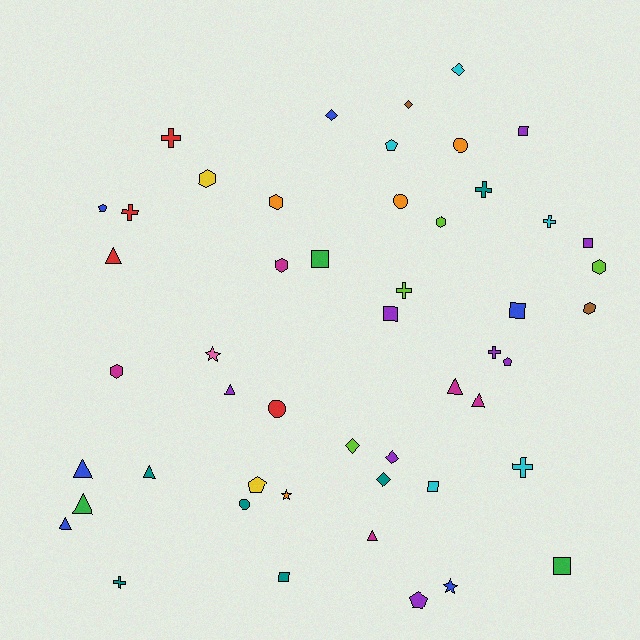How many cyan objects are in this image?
There are 5 cyan objects.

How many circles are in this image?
There are 4 circles.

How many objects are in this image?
There are 50 objects.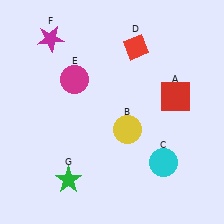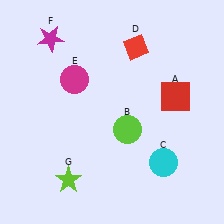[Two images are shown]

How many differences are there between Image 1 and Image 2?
There are 2 differences between the two images.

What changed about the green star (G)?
In Image 1, G is green. In Image 2, it changed to lime.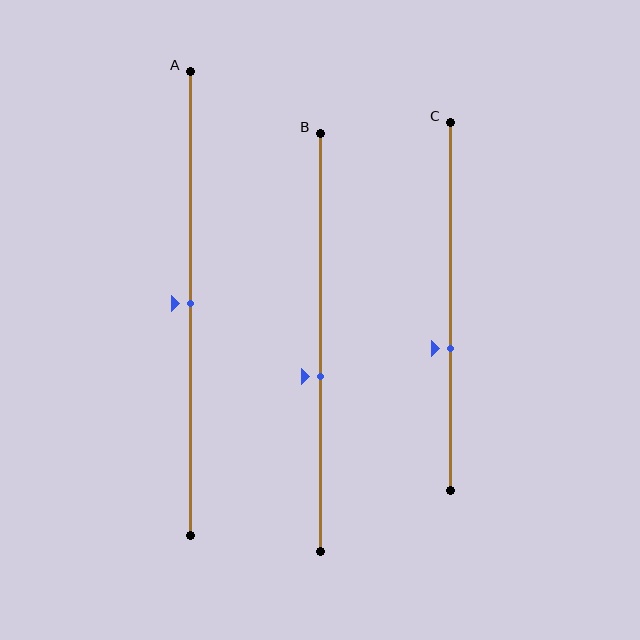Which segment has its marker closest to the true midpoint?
Segment A has its marker closest to the true midpoint.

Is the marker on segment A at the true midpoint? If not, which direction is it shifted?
Yes, the marker on segment A is at the true midpoint.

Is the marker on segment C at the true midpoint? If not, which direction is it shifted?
No, the marker on segment C is shifted downward by about 11% of the segment length.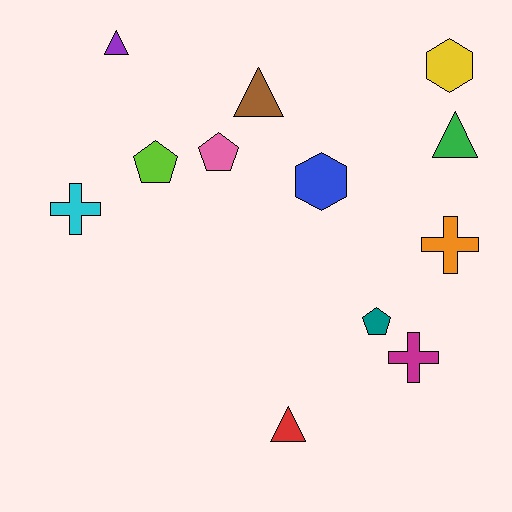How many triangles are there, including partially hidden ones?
There are 4 triangles.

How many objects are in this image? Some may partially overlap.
There are 12 objects.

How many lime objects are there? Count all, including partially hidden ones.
There is 1 lime object.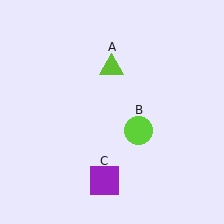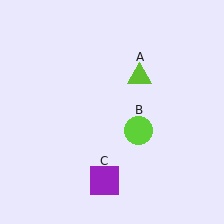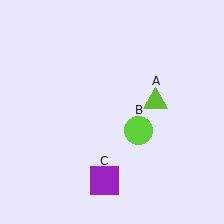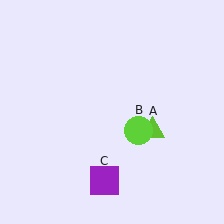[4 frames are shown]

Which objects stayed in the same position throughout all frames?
Lime circle (object B) and purple square (object C) remained stationary.